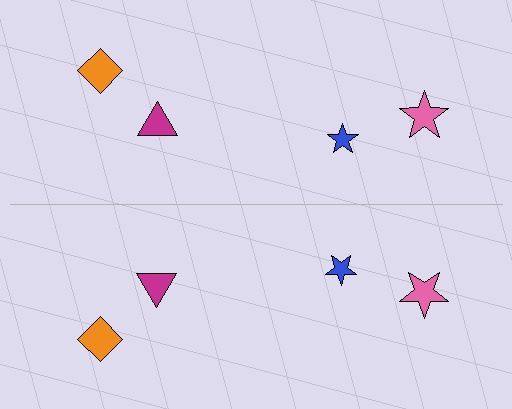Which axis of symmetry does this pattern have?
The pattern has a horizontal axis of symmetry running through the center of the image.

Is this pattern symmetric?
Yes, this pattern has bilateral (reflection) symmetry.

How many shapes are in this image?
There are 8 shapes in this image.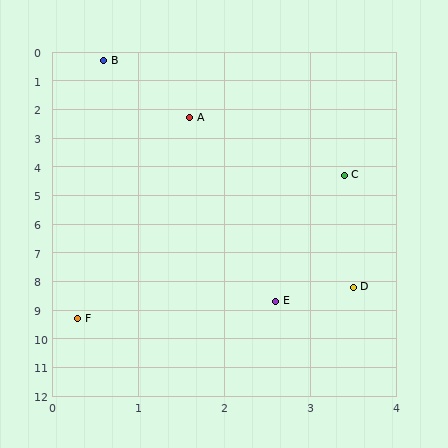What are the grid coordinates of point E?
Point E is at approximately (2.6, 8.7).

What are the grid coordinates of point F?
Point F is at approximately (0.3, 9.3).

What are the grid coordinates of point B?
Point B is at approximately (0.6, 0.3).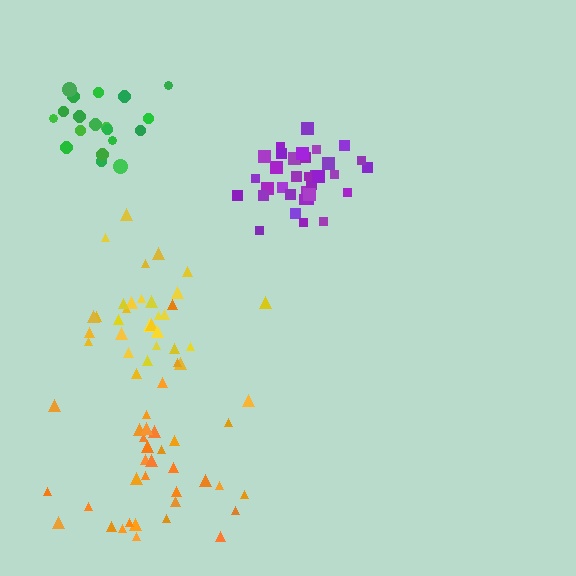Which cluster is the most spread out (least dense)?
Orange.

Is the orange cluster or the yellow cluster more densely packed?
Yellow.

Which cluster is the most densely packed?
Purple.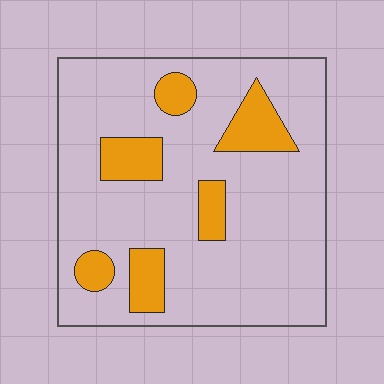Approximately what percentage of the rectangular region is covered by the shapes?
Approximately 20%.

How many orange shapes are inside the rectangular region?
6.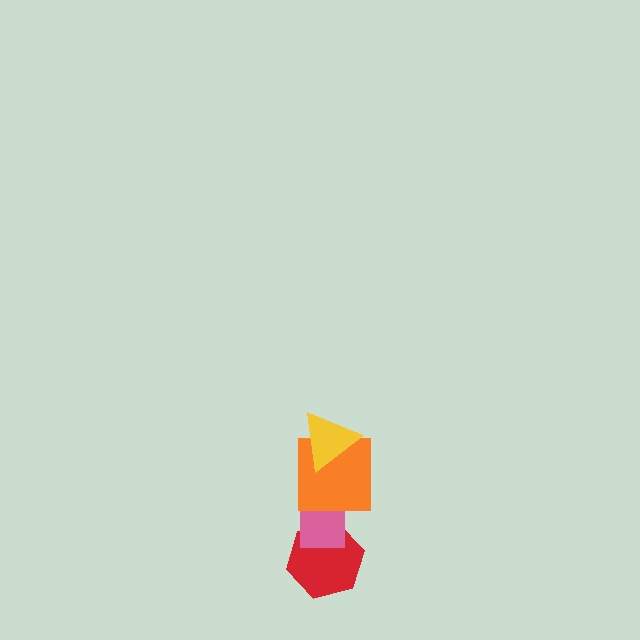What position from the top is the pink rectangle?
The pink rectangle is 3rd from the top.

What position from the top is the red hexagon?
The red hexagon is 4th from the top.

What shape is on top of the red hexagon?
The pink rectangle is on top of the red hexagon.